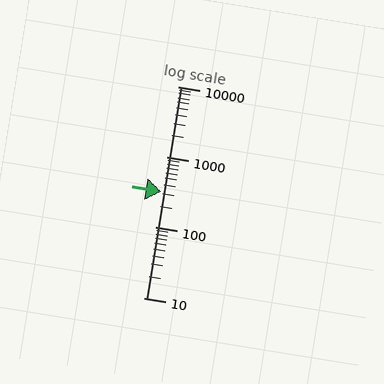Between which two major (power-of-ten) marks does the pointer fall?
The pointer is between 100 and 1000.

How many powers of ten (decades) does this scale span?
The scale spans 3 decades, from 10 to 10000.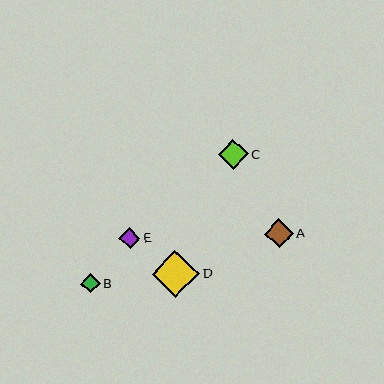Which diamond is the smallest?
Diamond B is the smallest with a size of approximately 20 pixels.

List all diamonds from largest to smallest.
From largest to smallest: D, C, A, E, B.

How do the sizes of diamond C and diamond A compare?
Diamond C and diamond A are approximately the same size.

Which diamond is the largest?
Diamond D is the largest with a size of approximately 47 pixels.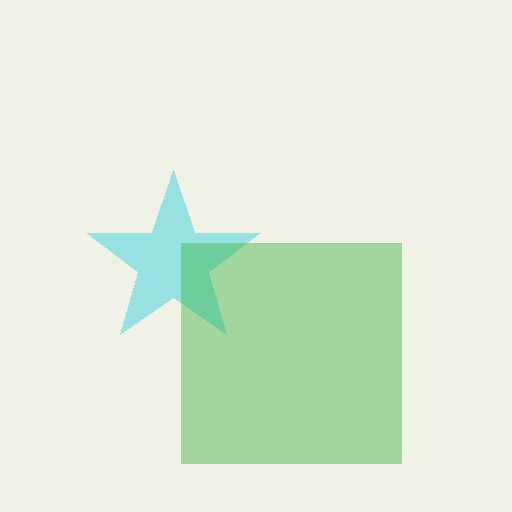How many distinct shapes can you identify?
There are 2 distinct shapes: a cyan star, a green square.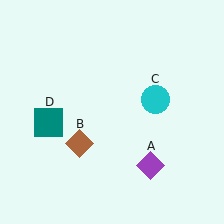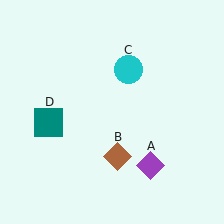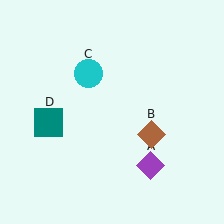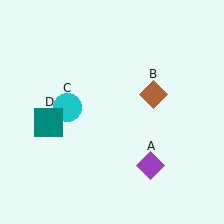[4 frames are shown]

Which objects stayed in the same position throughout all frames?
Purple diamond (object A) and teal square (object D) remained stationary.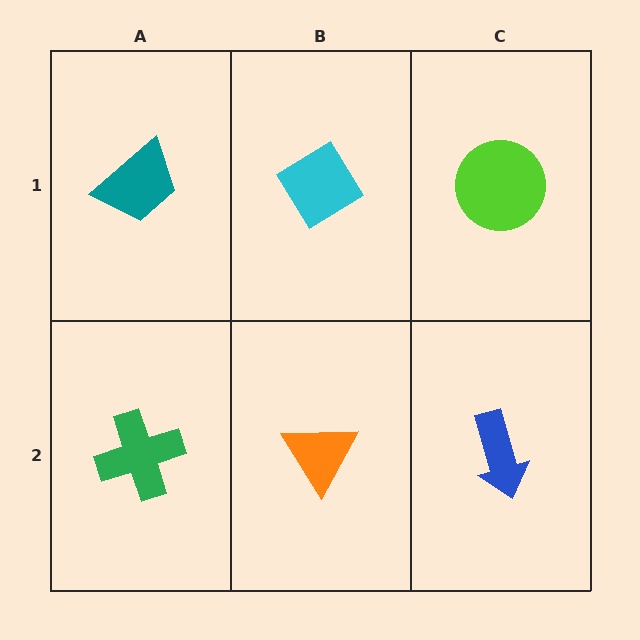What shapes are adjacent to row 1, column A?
A green cross (row 2, column A), a cyan diamond (row 1, column B).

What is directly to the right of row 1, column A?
A cyan diamond.